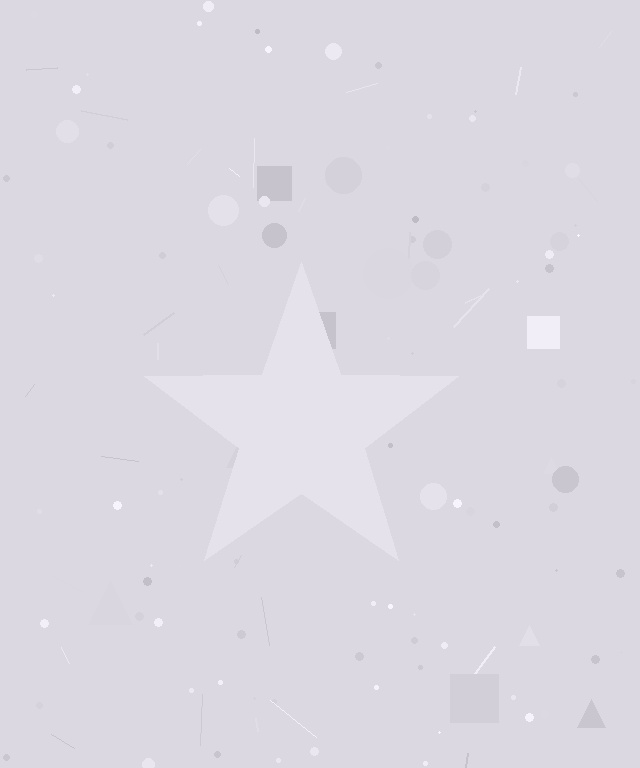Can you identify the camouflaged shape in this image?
The camouflaged shape is a star.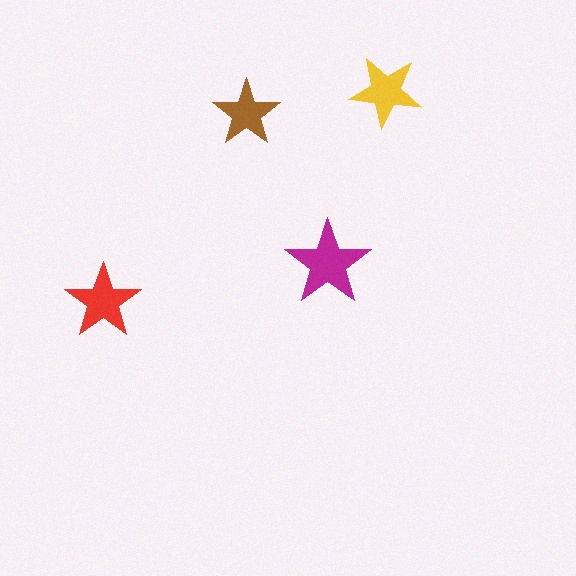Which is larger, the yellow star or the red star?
The red one.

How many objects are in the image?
There are 4 objects in the image.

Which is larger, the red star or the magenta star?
The magenta one.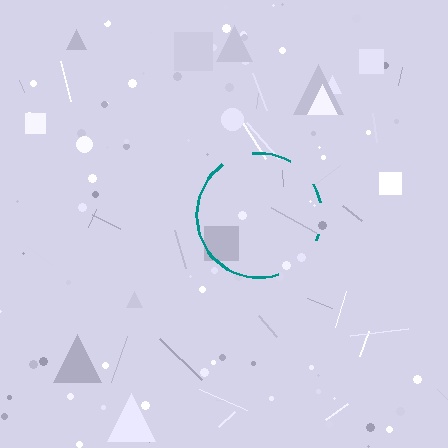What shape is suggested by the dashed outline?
The dashed outline suggests a circle.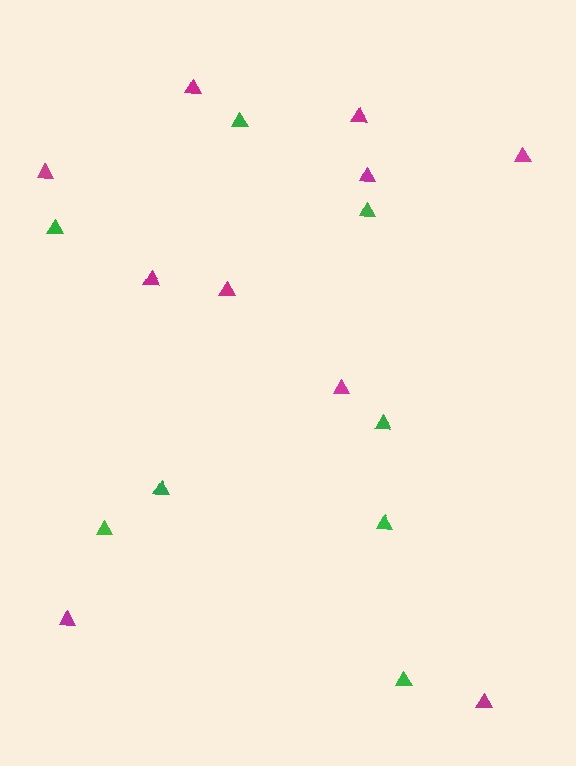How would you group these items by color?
There are 2 groups: one group of magenta triangles (10) and one group of green triangles (8).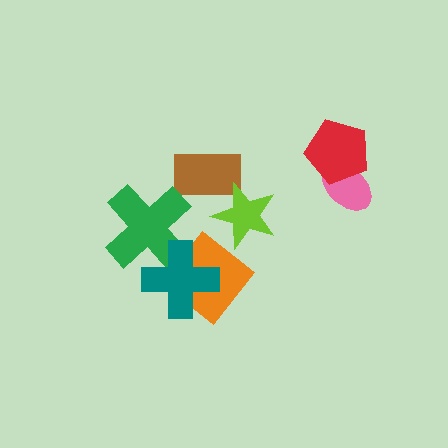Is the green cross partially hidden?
Yes, it is partially covered by another shape.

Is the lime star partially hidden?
Yes, it is partially covered by another shape.